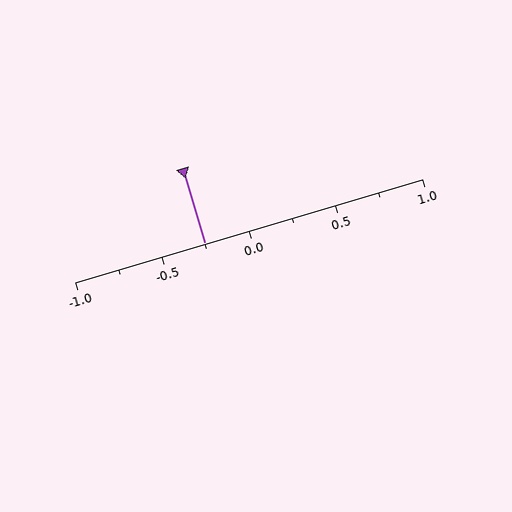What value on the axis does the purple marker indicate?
The marker indicates approximately -0.25.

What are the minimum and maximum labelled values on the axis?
The axis runs from -1.0 to 1.0.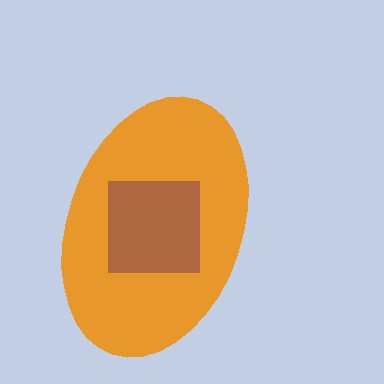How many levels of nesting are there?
2.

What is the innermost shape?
The brown square.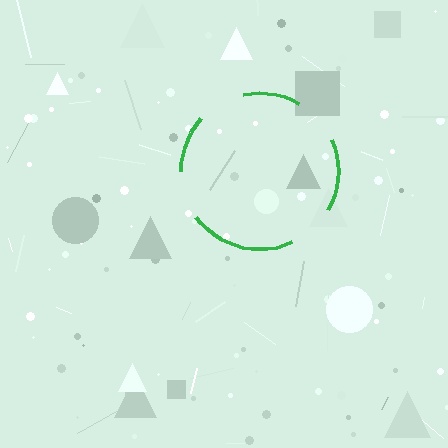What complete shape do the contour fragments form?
The contour fragments form a circle.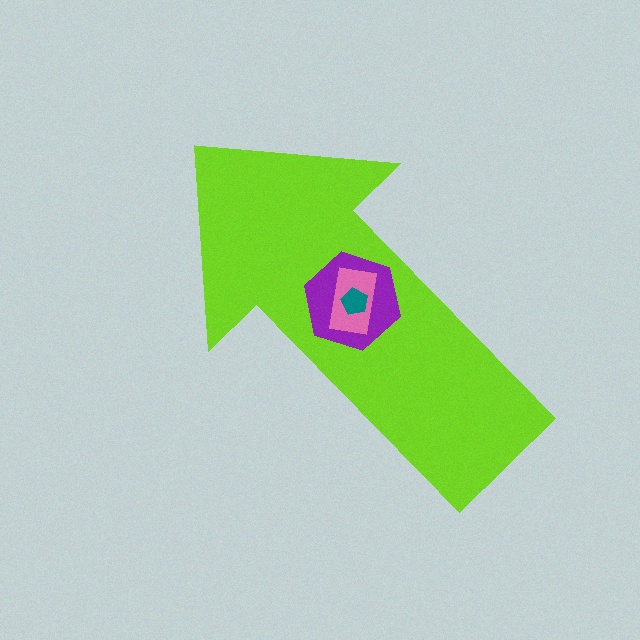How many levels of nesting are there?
4.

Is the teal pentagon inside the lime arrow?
Yes.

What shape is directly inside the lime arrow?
The purple hexagon.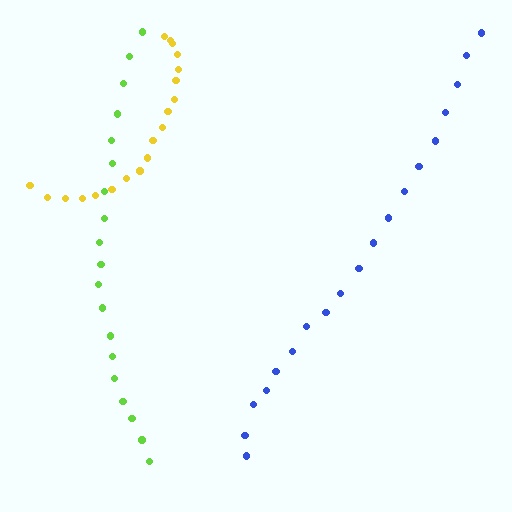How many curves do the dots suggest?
There are 3 distinct paths.